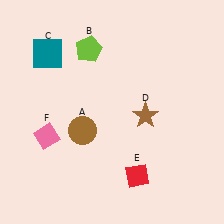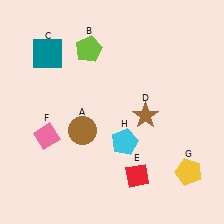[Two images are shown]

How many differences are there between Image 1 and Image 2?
There are 2 differences between the two images.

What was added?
A yellow pentagon (G), a cyan pentagon (H) were added in Image 2.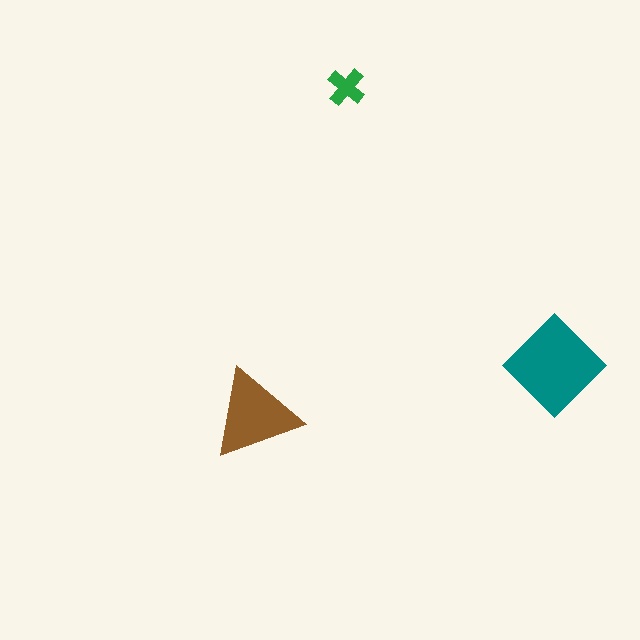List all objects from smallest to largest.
The green cross, the brown triangle, the teal diamond.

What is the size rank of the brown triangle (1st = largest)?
2nd.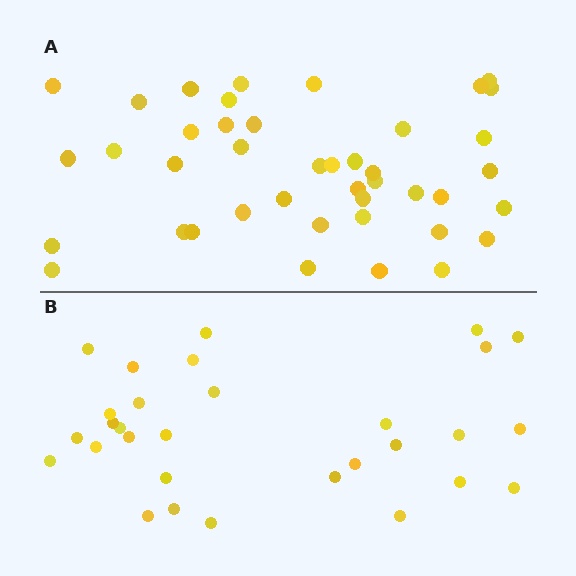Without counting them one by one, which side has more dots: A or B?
Region A (the top region) has more dots.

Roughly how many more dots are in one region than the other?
Region A has roughly 12 or so more dots than region B.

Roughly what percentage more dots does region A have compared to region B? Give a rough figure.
About 40% more.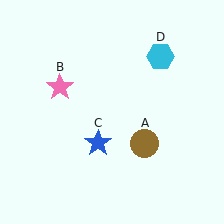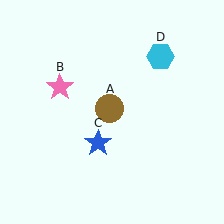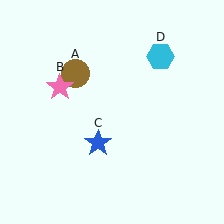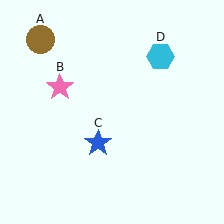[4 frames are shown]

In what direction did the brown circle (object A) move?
The brown circle (object A) moved up and to the left.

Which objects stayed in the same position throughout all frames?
Pink star (object B) and blue star (object C) and cyan hexagon (object D) remained stationary.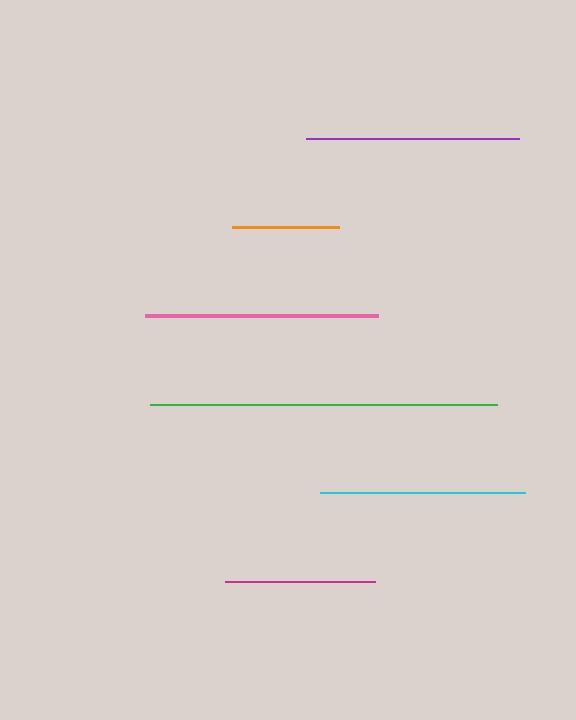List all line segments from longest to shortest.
From longest to shortest: green, pink, purple, cyan, magenta, orange.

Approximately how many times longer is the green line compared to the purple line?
The green line is approximately 1.6 times the length of the purple line.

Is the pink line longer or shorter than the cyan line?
The pink line is longer than the cyan line.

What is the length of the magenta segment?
The magenta segment is approximately 151 pixels long.